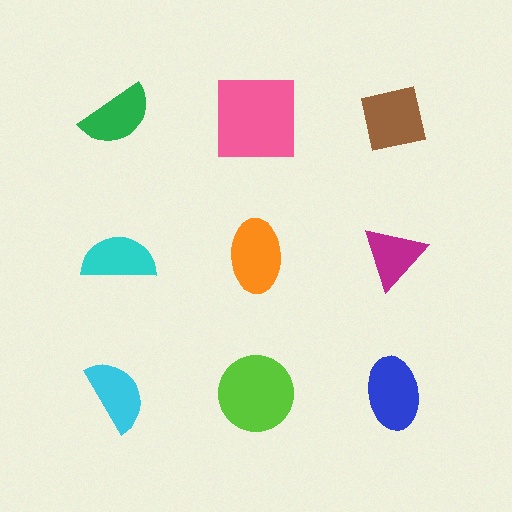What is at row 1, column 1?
A green semicircle.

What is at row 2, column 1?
A cyan semicircle.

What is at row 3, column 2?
A lime circle.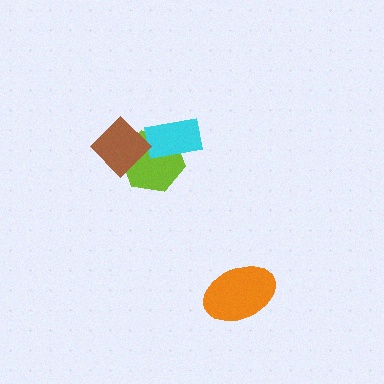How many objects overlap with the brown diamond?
1 object overlaps with the brown diamond.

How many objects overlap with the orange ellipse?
0 objects overlap with the orange ellipse.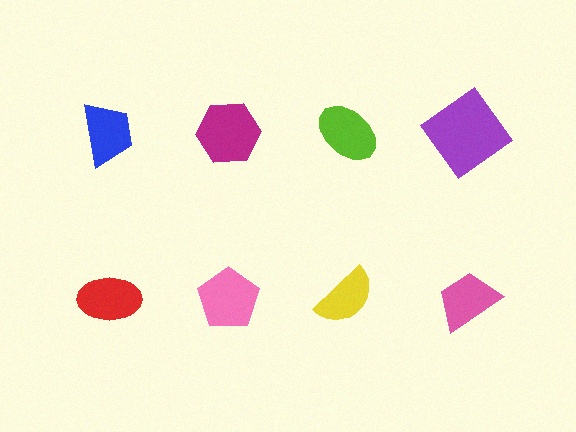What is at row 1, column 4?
A purple diamond.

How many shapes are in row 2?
4 shapes.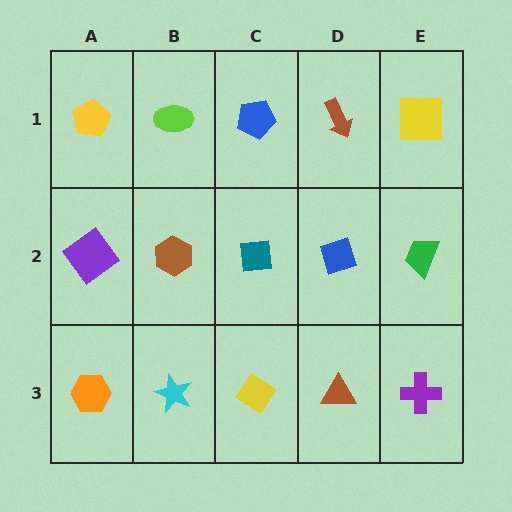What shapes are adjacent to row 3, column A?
A purple diamond (row 2, column A), a cyan star (row 3, column B).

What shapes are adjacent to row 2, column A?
A yellow pentagon (row 1, column A), an orange hexagon (row 3, column A), a brown hexagon (row 2, column B).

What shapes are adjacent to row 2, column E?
A yellow square (row 1, column E), a purple cross (row 3, column E), a blue diamond (row 2, column D).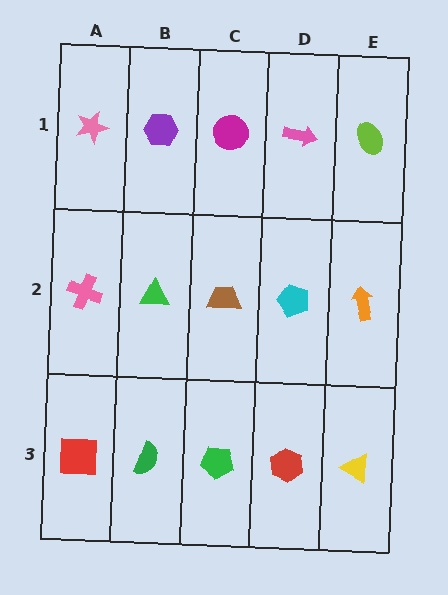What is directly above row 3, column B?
A green triangle.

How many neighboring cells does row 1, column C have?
3.